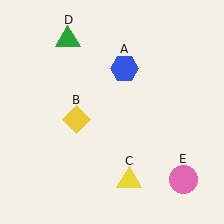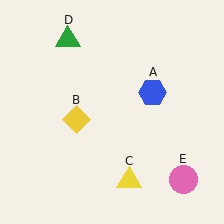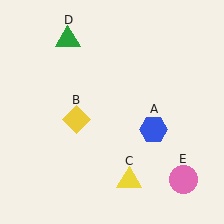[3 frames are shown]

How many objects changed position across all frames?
1 object changed position: blue hexagon (object A).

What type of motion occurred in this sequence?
The blue hexagon (object A) rotated clockwise around the center of the scene.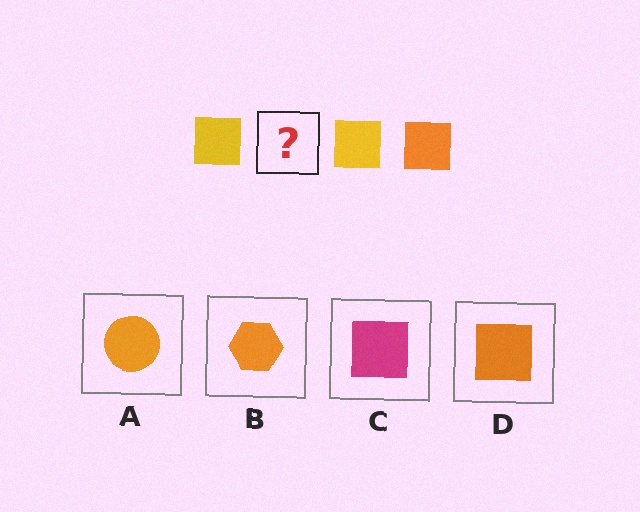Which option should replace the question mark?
Option D.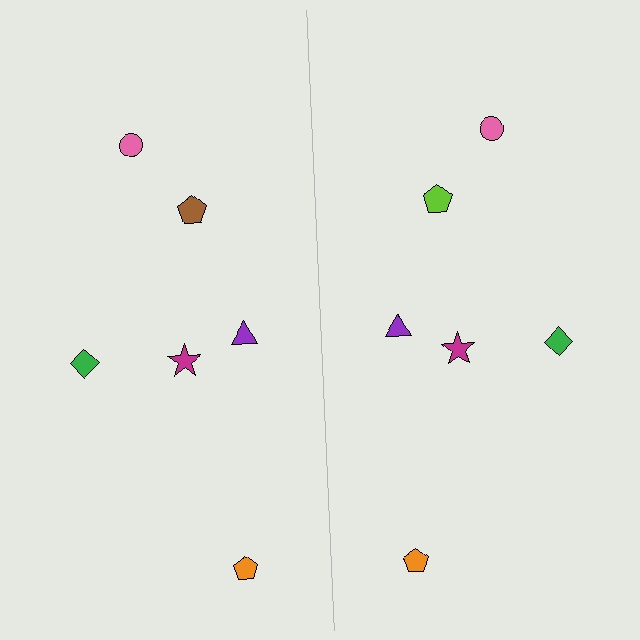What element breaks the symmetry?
The lime pentagon on the right side breaks the symmetry — its mirror counterpart is brown.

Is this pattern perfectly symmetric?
No, the pattern is not perfectly symmetric. The lime pentagon on the right side breaks the symmetry — its mirror counterpart is brown.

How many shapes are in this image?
There are 12 shapes in this image.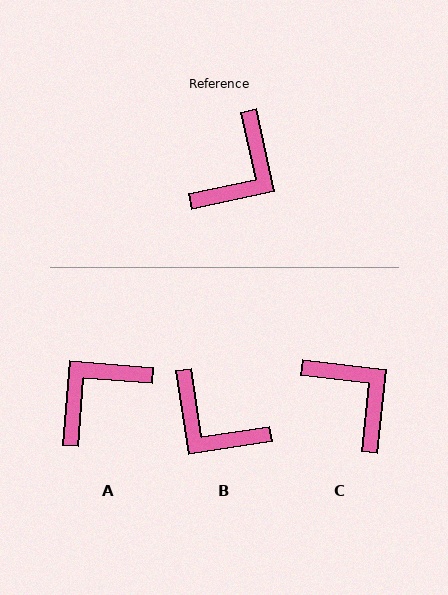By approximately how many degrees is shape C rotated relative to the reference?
Approximately 71 degrees counter-clockwise.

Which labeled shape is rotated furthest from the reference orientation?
A, about 163 degrees away.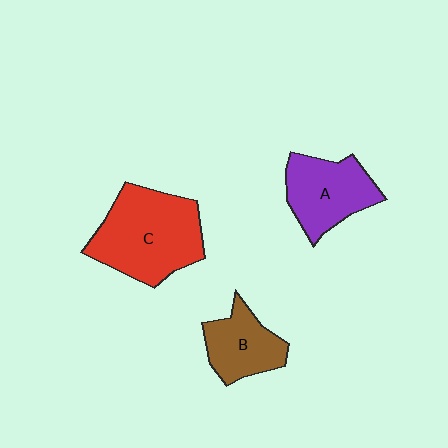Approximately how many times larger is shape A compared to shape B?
Approximately 1.2 times.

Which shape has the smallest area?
Shape B (brown).